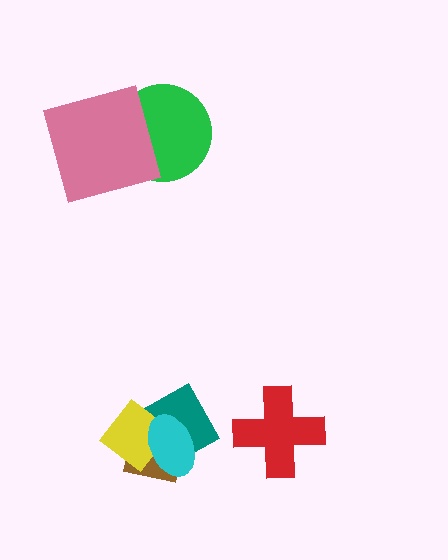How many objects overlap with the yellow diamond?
3 objects overlap with the yellow diamond.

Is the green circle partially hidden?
Yes, it is partially covered by another shape.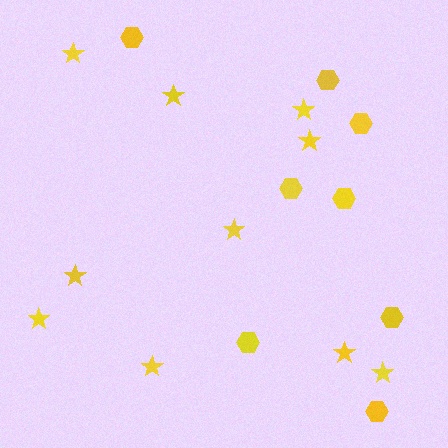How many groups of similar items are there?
There are 2 groups: one group of hexagons (8) and one group of stars (10).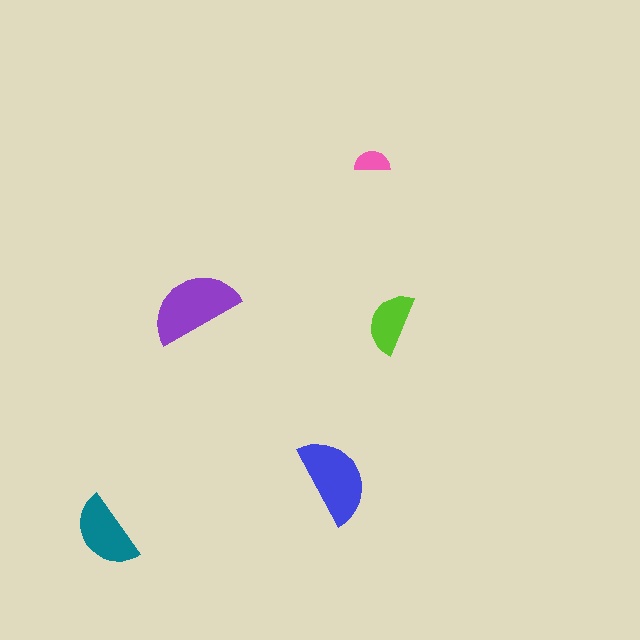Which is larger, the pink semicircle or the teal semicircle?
The teal one.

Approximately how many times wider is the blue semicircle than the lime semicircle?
About 1.5 times wider.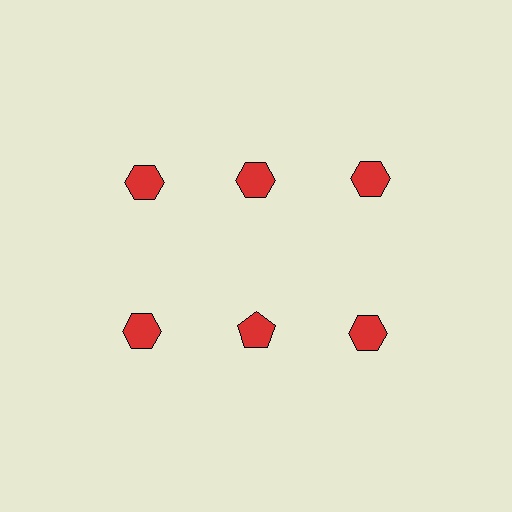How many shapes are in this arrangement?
There are 6 shapes arranged in a grid pattern.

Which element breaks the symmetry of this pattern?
The red pentagon in the second row, second from left column breaks the symmetry. All other shapes are red hexagons.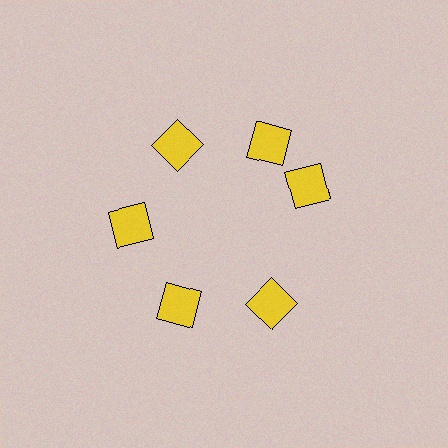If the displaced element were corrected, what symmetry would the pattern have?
It would have 6-fold rotational symmetry — the pattern would map onto itself every 60 degrees.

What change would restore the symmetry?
The symmetry would be restored by rotating it back into even spacing with its neighbors so that all 6 squares sit at equal angles and equal distance from the center.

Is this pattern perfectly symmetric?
No. The 6 yellow squares are arranged in a ring, but one element near the 3 o'clock position is rotated out of alignment along the ring, breaking the 6-fold rotational symmetry.